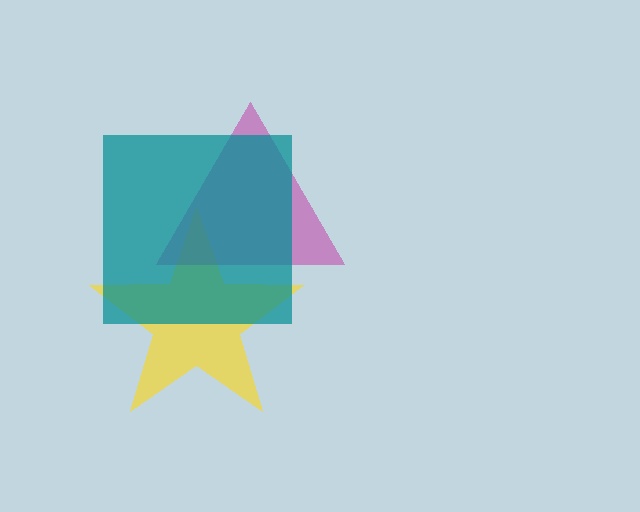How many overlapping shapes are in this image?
There are 3 overlapping shapes in the image.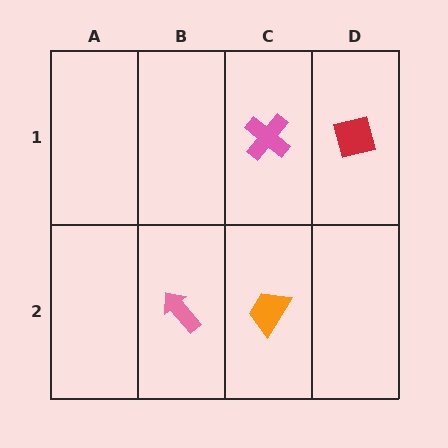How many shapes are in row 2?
2 shapes.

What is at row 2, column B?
A pink arrow.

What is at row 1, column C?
A pink cross.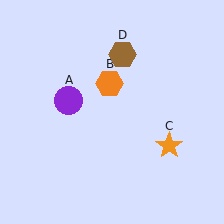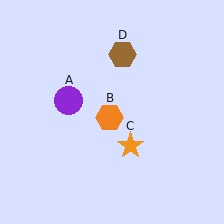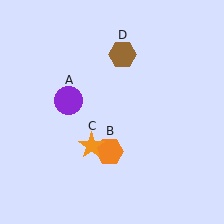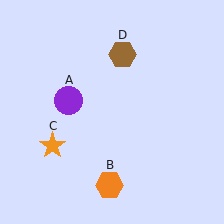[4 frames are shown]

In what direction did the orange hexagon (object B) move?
The orange hexagon (object B) moved down.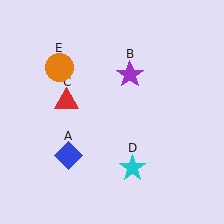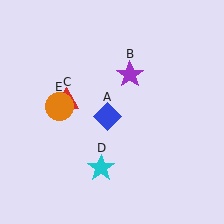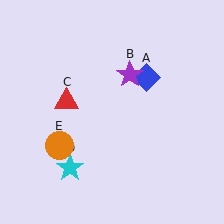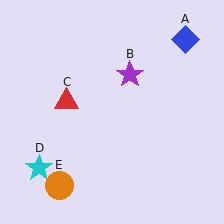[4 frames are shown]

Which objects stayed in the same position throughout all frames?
Purple star (object B) and red triangle (object C) remained stationary.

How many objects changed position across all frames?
3 objects changed position: blue diamond (object A), cyan star (object D), orange circle (object E).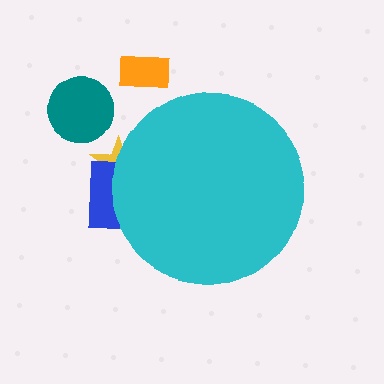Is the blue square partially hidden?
Yes, the blue square is partially hidden behind the cyan circle.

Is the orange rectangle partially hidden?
No, the orange rectangle is fully visible.